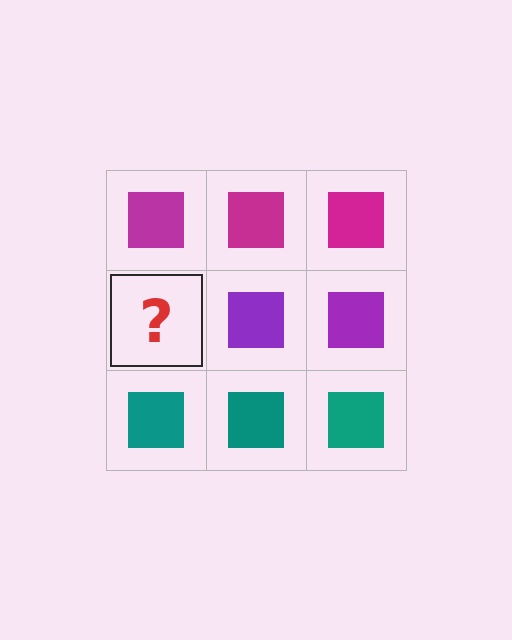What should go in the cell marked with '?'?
The missing cell should contain a purple square.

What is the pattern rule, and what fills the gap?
The rule is that each row has a consistent color. The gap should be filled with a purple square.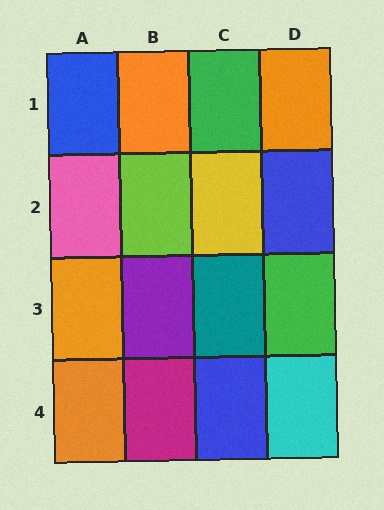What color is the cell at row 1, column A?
Blue.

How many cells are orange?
4 cells are orange.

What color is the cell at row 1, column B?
Orange.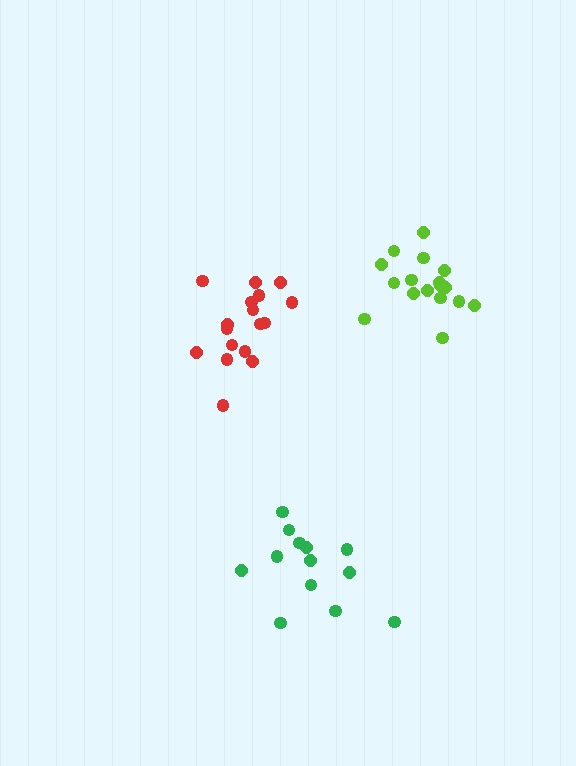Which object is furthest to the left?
The red cluster is leftmost.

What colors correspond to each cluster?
The clusters are colored: red, lime, green.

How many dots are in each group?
Group 1: 17 dots, Group 2: 17 dots, Group 3: 13 dots (47 total).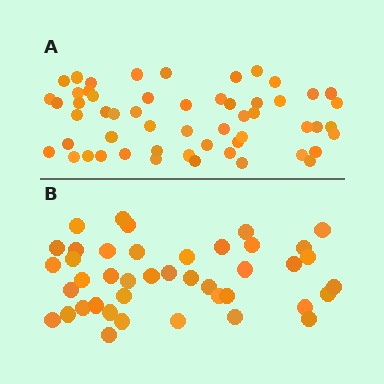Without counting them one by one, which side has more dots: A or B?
Region A (the top region) has more dots.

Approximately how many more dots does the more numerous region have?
Region A has approximately 15 more dots than region B.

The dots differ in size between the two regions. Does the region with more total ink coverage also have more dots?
No. Region B has more total ink coverage because its dots are larger, but region A actually contains more individual dots. Total area can be misleading — the number of items is what matters here.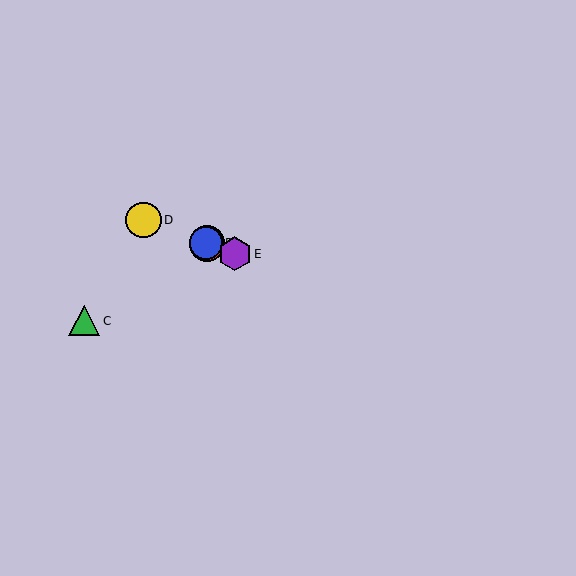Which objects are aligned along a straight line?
Objects A, B, D, E are aligned along a straight line.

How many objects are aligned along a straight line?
4 objects (A, B, D, E) are aligned along a straight line.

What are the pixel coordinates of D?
Object D is at (143, 220).